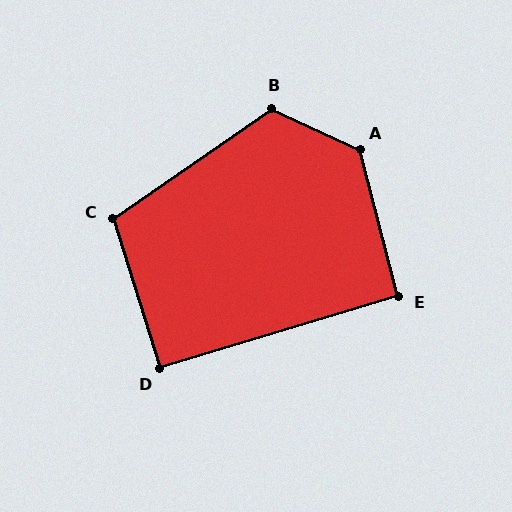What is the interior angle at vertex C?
Approximately 107 degrees (obtuse).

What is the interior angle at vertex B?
Approximately 120 degrees (obtuse).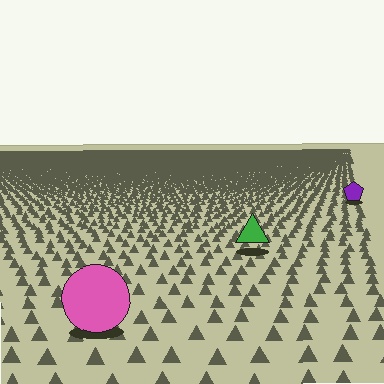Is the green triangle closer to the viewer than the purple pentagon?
Yes. The green triangle is closer — you can tell from the texture gradient: the ground texture is coarser near it.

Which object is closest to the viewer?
The pink circle is closest. The texture marks near it are larger and more spread out.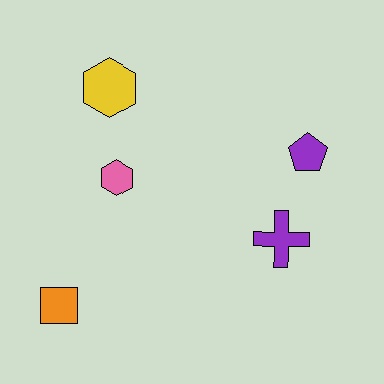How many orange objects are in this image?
There is 1 orange object.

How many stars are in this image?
There are no stars.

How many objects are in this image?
There are 5 objects.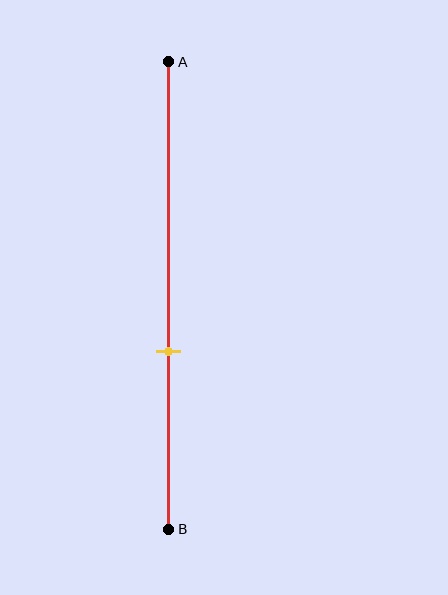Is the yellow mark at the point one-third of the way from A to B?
No, the mark is at about 60% from A, not at the 33% one-third point.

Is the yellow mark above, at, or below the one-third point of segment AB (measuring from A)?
The yellow mark is below the one-third point of segment AB.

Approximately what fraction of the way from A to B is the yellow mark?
The yellow mark is approximately 60% of the way from A to B.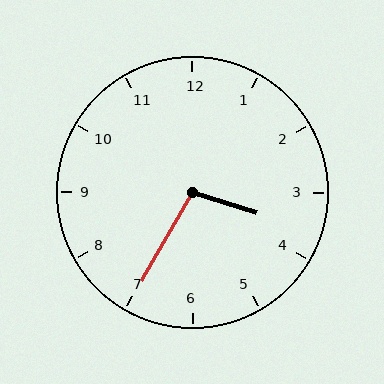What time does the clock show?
3:35.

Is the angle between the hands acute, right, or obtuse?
It is obtuse.